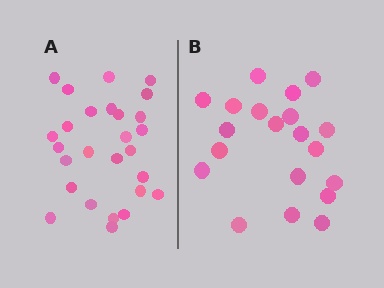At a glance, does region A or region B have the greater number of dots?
Region A (the left region) has more dots.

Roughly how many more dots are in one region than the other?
Region A has roughly 8 or so more dots than region B.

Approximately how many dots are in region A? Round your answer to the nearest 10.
About 30 dots. (The exact count is 27, which rounds to 30.)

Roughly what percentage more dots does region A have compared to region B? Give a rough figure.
About 35% more.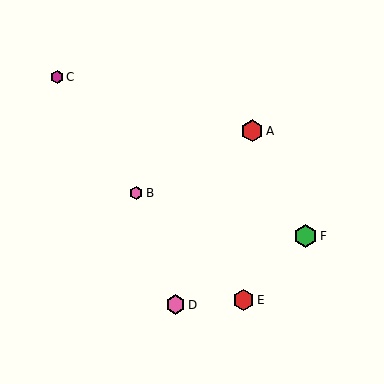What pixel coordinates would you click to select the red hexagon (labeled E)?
Click at (244, 300) to select the red hexagon E.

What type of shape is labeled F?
Shape F is a green hexagon.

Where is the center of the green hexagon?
The center of the green hexagon is at (305, 236).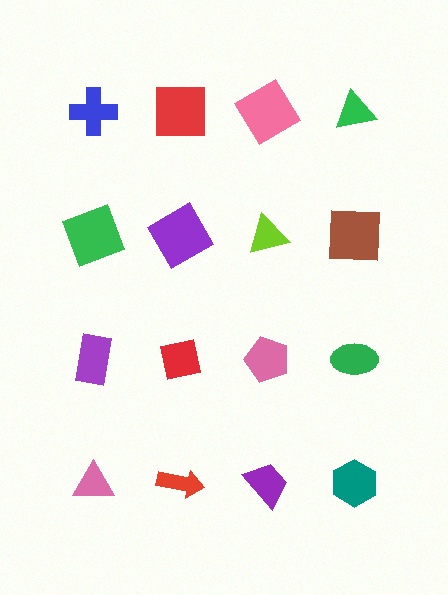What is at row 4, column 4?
A teal hexagon.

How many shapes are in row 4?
4 shapes.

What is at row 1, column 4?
A green triangle.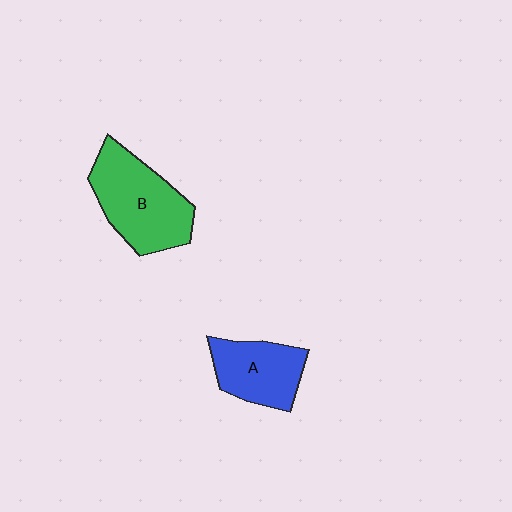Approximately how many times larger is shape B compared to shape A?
Approximately 1.4 times.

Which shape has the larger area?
Shape B (green).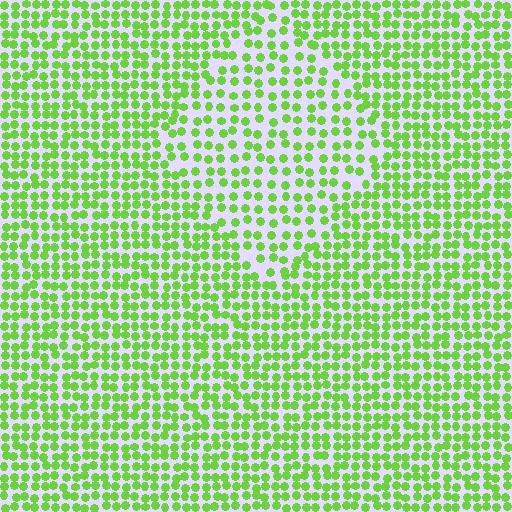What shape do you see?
I see a diamond.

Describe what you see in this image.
The image contains small lime elements arranged at two different densities. A diamond-shaped region is visible where the elements are less densely packed than the surrounding area.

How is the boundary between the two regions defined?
The boundary is defined by a change in element density (approximately 1.6x ratio). All elements are the same color, size, and shape.